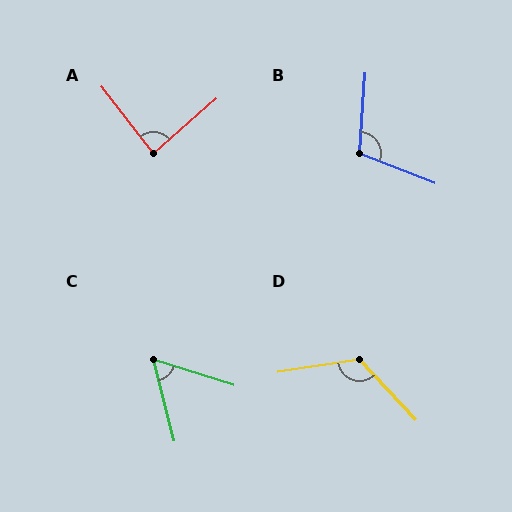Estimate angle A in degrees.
Approximately 87 degrees.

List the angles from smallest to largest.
C (58°), A (87°), B (107°), D (125°).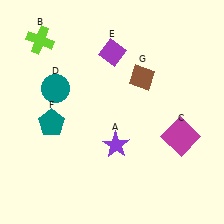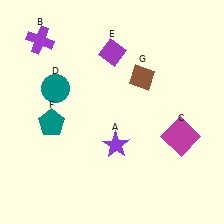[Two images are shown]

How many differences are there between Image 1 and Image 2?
There is 1 difference between the two images.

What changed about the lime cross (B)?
In Image 1, B is lime. In Image 2, it changed to purple.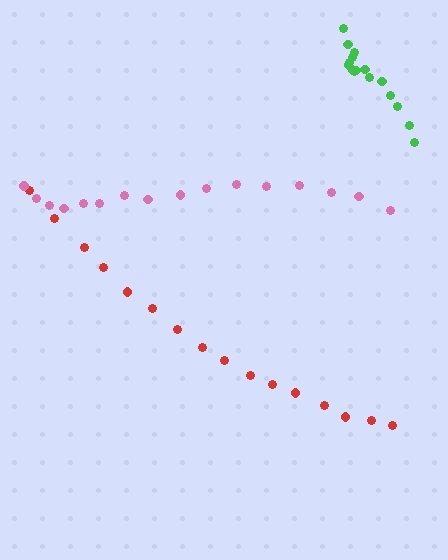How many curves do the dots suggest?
There are 3 distinct paths.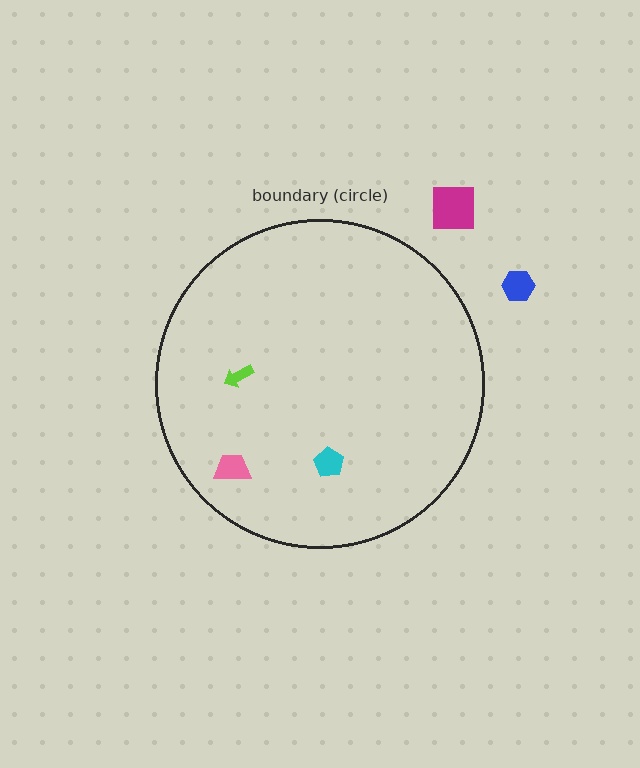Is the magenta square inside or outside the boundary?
Outside.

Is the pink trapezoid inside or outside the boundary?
Inside.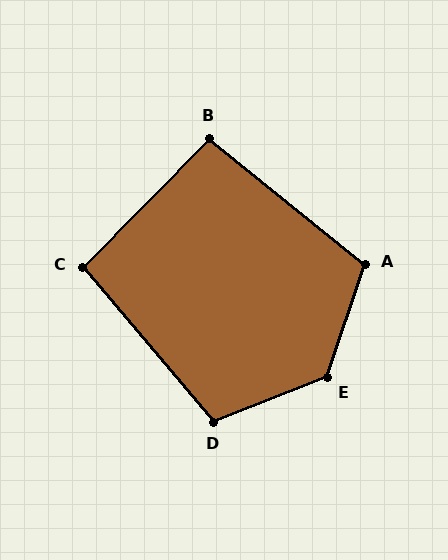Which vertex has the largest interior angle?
E, at approximately 130 degrees.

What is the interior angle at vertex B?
Approximately 96 degrees (obtuse).